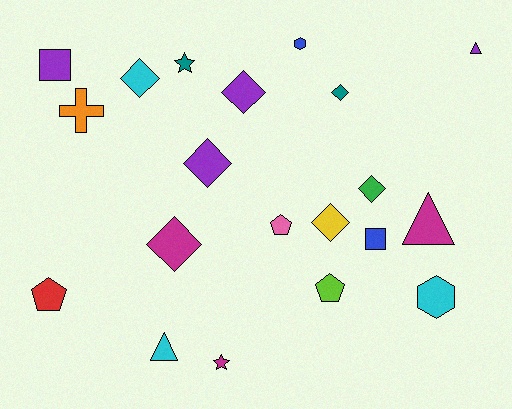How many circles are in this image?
There are no circles.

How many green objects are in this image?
There is 1 green object.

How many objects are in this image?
There are 20 objects.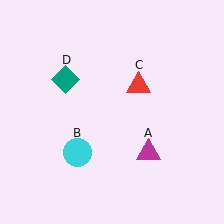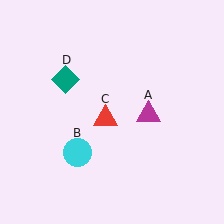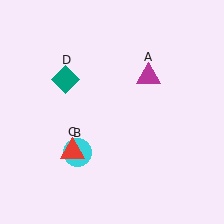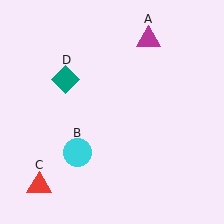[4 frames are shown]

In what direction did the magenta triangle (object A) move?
The magenta triangle (object A) moved up.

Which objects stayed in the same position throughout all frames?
Cyan circle (object B) and teal diamond (object D) remained stationary.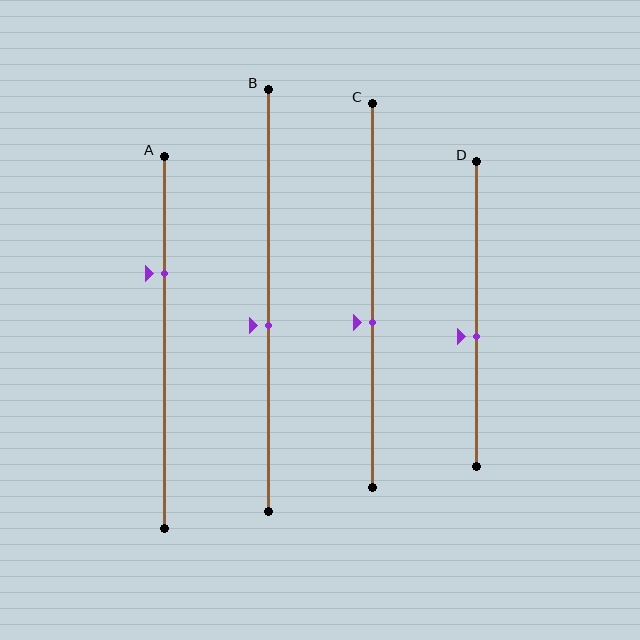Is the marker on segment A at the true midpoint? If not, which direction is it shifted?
No, the marker on segment A is shifted upward by about 19% of the segment length.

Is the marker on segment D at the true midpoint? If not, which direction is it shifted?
No, the marker on segment D is shifted downward by about 7% of the segment length.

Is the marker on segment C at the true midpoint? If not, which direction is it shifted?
No, the marker on segment C is shifted downward by about 7% of the segment length.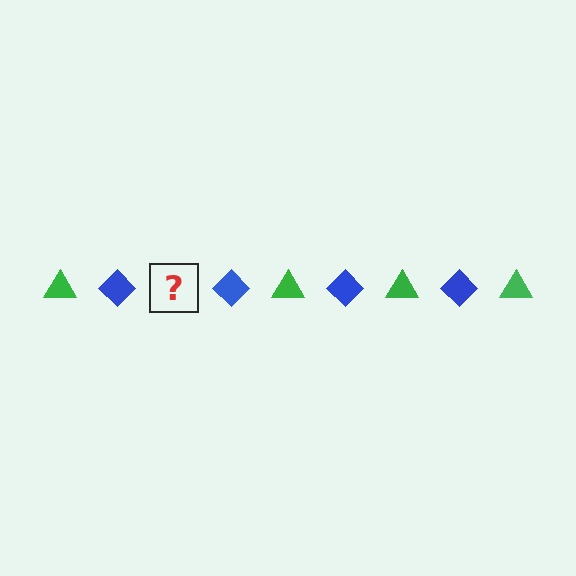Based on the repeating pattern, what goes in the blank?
The blank should be a green triangle.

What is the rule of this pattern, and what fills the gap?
The rule is that the pattern alternates between green triangle and blue diamond. The gap should be filled with a green triangle.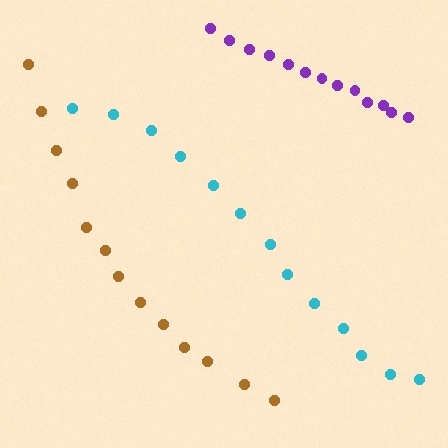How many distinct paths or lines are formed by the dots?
There are 3 distinct paths.